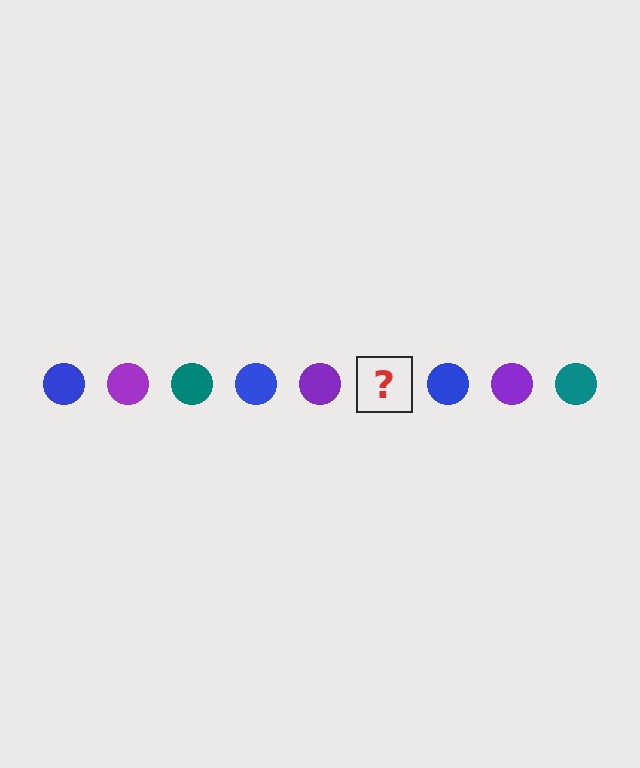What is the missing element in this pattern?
The missing element is a teal circle.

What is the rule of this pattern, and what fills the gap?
The rule is that the pattern cycles through blue, purple, teal circles. The gap should be filled with a teal circle.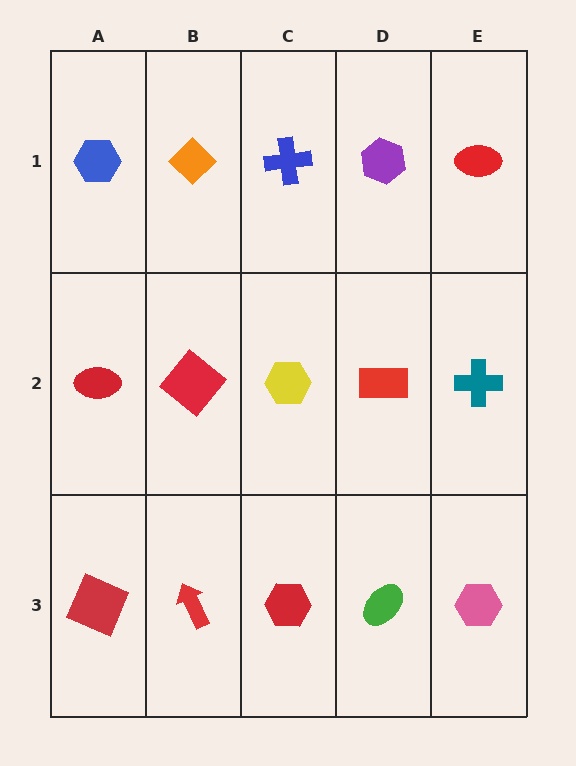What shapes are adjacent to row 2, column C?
A blue cross (row 1, column C), a red hexagon (row 3, column C), a red diamond (row 2, column B), a red rectangle (row 2, column D).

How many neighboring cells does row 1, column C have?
3.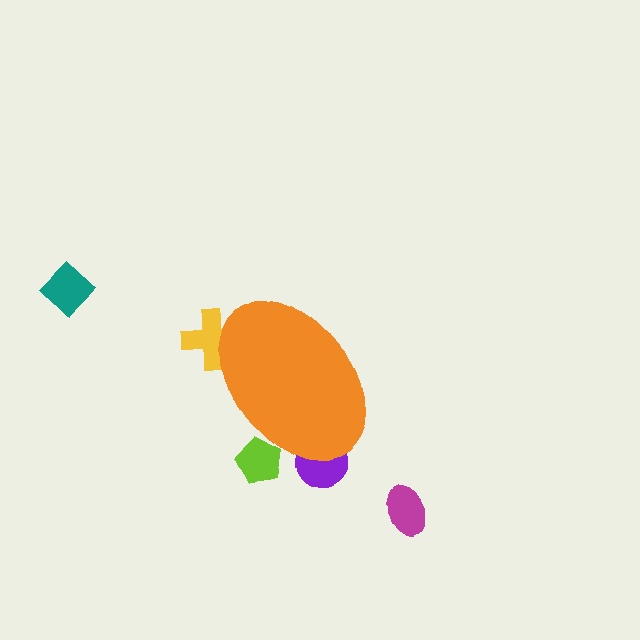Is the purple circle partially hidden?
Yes, the purple circle is partially hidden behind the orange ellipse.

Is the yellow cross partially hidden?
Yes, the yellow cross is partially hidden behind the orange ellipse.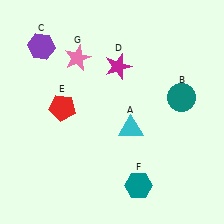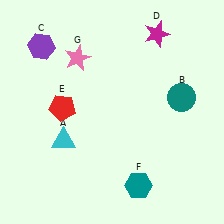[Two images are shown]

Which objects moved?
The objects that moved are: the cyan triangle (A), the magenta star (D).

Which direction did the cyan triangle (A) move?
The cyan triangle (A) moved left.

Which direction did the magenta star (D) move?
The magenta star (D) moved right.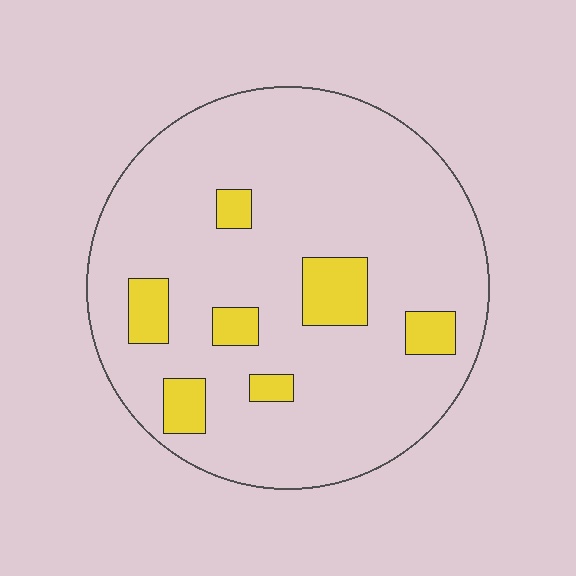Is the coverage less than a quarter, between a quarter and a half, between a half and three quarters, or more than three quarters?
Less than a quarter.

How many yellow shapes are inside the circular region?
7.